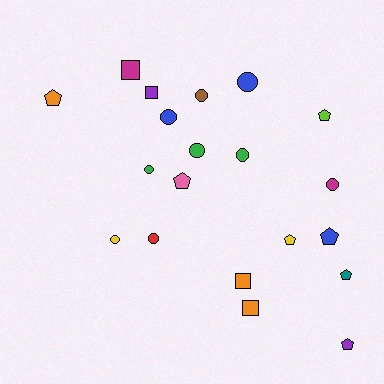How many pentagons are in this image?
There are 7 pentagons.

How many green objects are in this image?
There are 3 green objects.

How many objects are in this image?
There are 20 objects.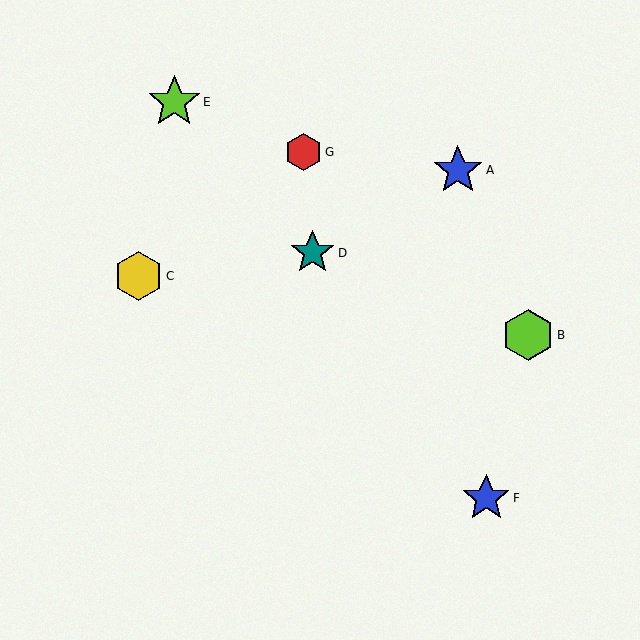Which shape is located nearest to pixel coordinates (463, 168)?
The blue star (labeled A) at (458, 170) is nearest to that location.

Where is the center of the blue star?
The center of the blue star is at (486, 498).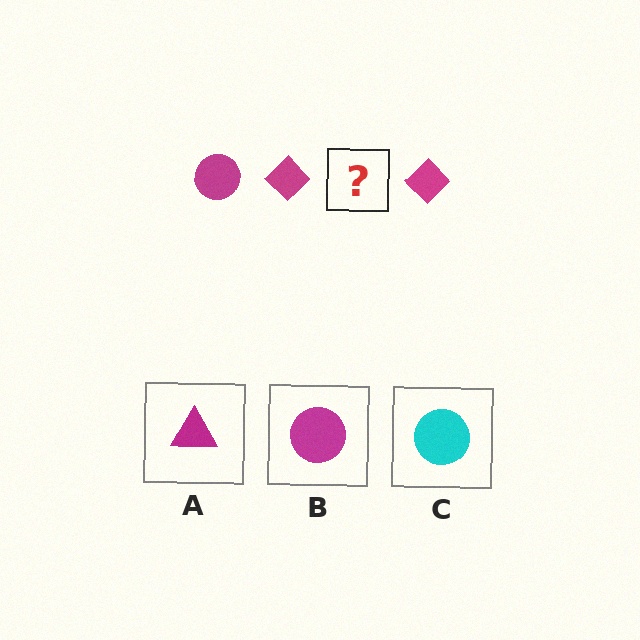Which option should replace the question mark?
Option B.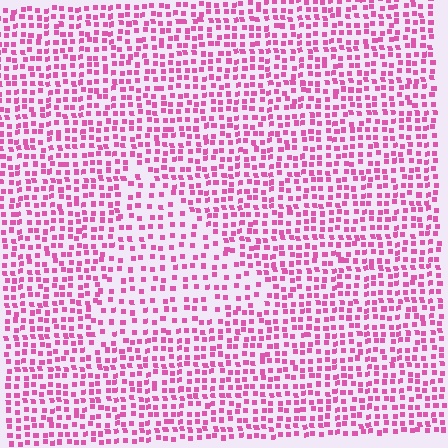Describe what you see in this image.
The image contains small pink elements arranged at two different densities. A triangle-shaped region is visible where the elements are less densely packed than the surrounding area.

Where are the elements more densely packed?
The elements are more densely packed outside the triangle boundary.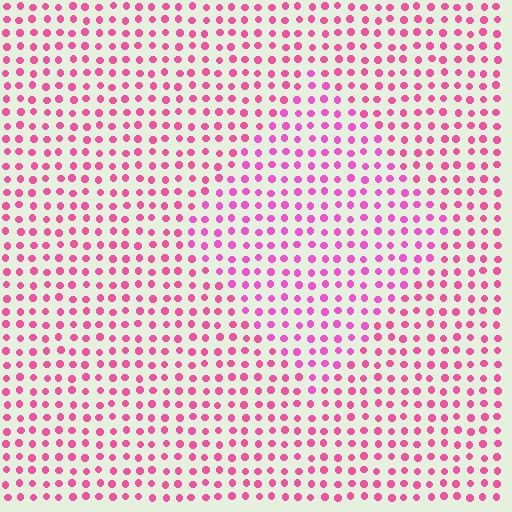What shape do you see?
I see a diamond.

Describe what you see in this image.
The image is filled with small pink elements in a uniform arrangement. A diamond-shaped region is visible where the elements are tinted to a slightly different hue, forming a subtle color boundary.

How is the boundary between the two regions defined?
The boundary is defined purely by a slight shift in hue (about 17 degrees). Spacing, size, and orientation are identical on both sides.